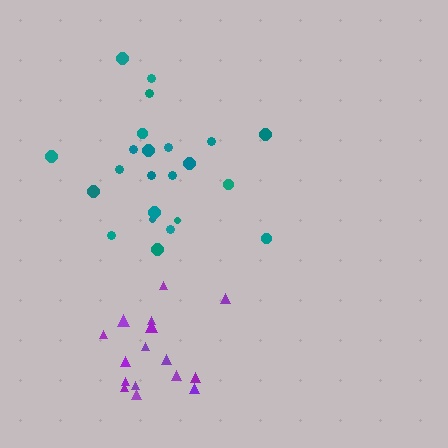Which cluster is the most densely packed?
Purple.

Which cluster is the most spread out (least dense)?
Teal.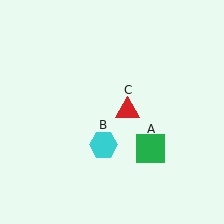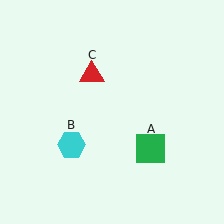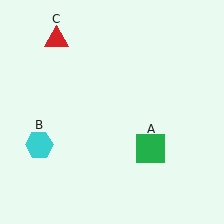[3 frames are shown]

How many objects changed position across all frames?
2 objects changed position: cyan hexagon (object B), red triangle (object C).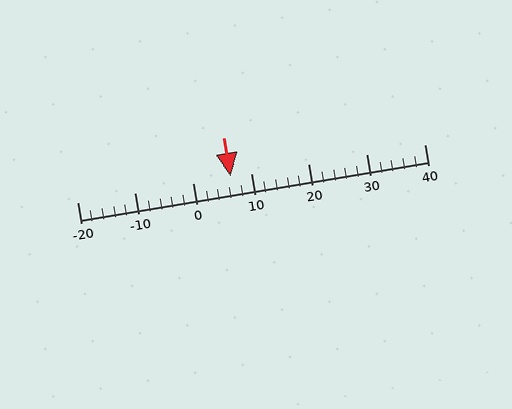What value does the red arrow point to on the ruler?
The red arrow points to approximately 6.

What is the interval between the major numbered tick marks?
The major tick marks are spaced 10 units apart.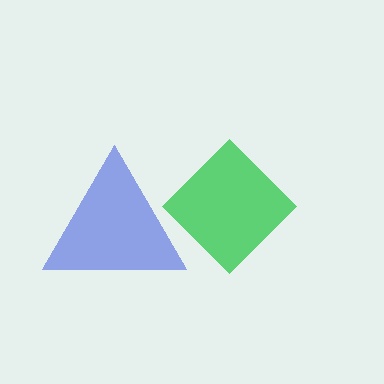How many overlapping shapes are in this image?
There are 2 overlapping shapes in the image.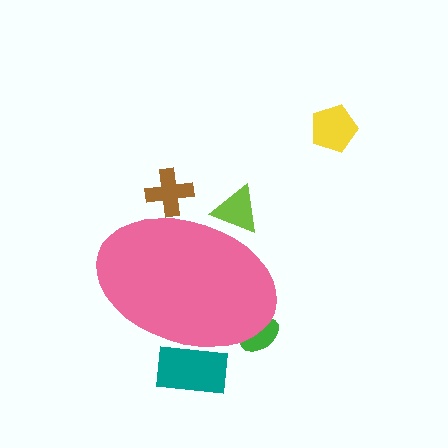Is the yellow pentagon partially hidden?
No, the yellow pentagon is fully visible.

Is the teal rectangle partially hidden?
Yes, the teal rectangle is partially hidden behind the pink ellipse.